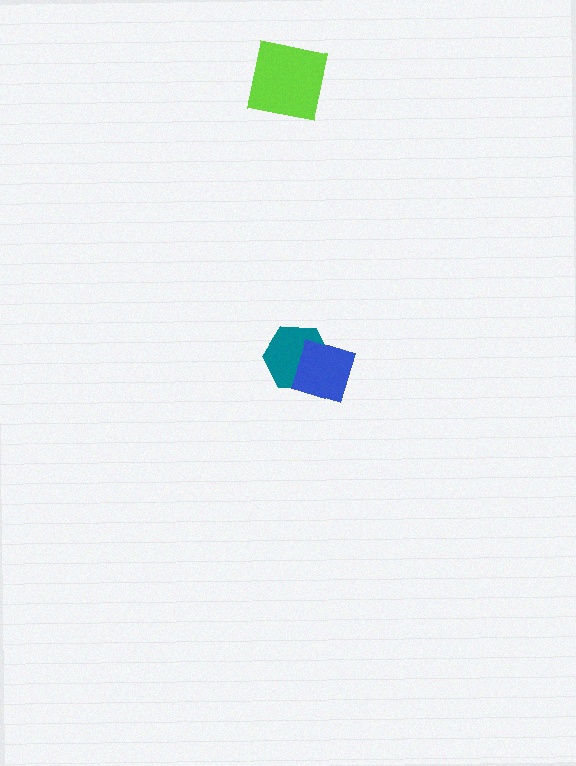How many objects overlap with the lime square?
0 objects overlap with the lime square.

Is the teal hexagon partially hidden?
Yes, it is partially covered by another shape.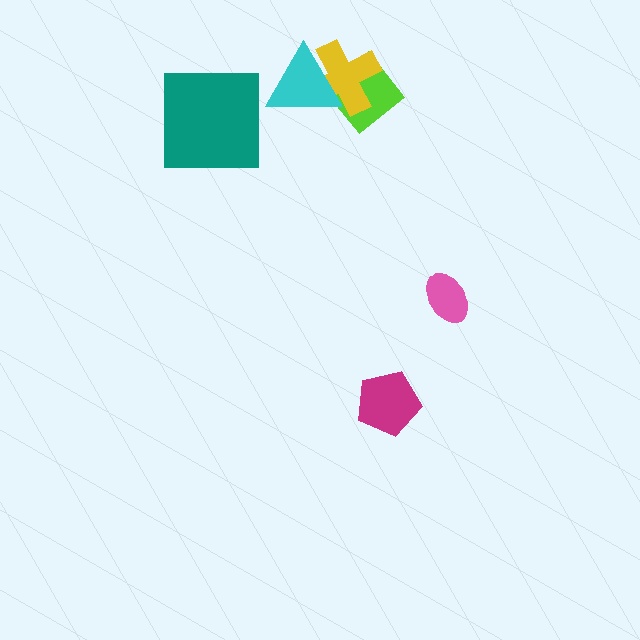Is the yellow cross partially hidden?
Yes, it is partially covered by another shape.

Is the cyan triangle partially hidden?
No, no other shape covers it.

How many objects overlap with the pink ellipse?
0 objects overlap with the pink ellipse.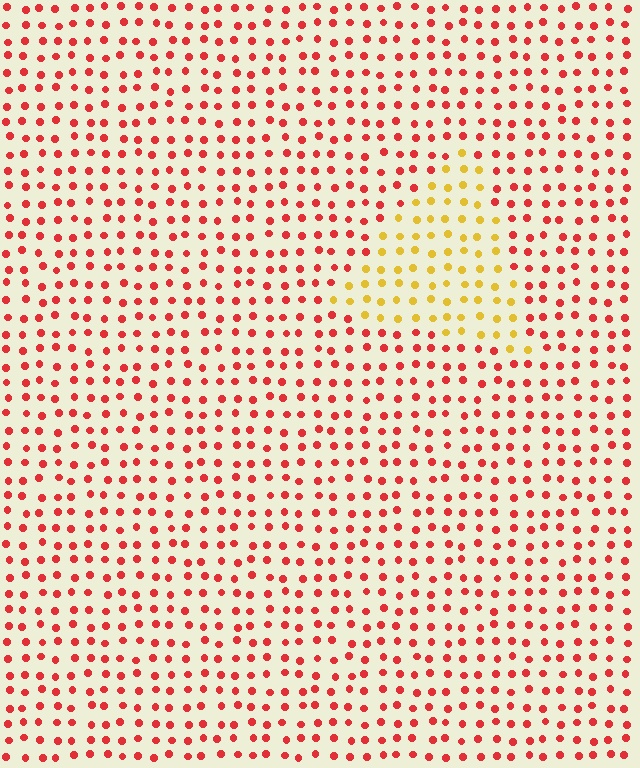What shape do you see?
I see a triangle.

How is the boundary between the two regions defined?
The boundary is defined purely by a slight shift in hue (about 51 degrees). Spacing, size, and orientation are identical on both sides.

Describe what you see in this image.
The image is filled with small red elements in a uniform arrangement. A triangle-shaped region is visible where the elements are tinted to a slightly different hue, forming a subtle color boundary.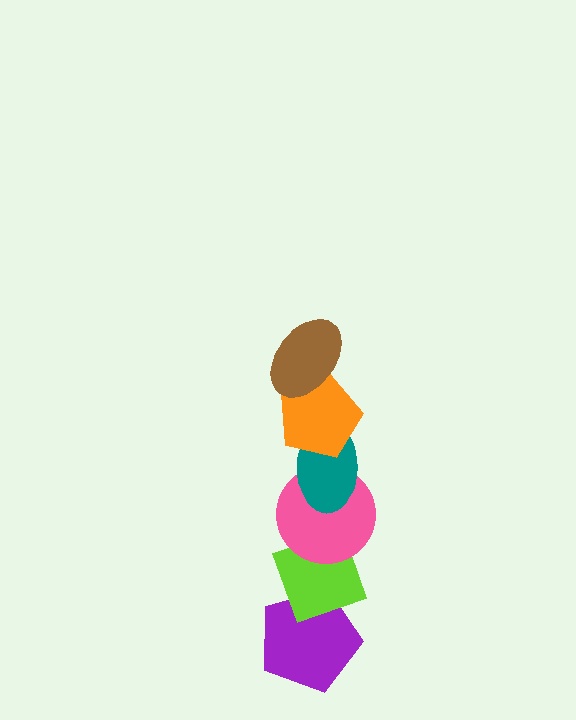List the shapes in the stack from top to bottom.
From top to bottom: the brown ellipse, the orange pentagon, the teal ellipse, the pink circle, the lime diamond, the purple pentagon.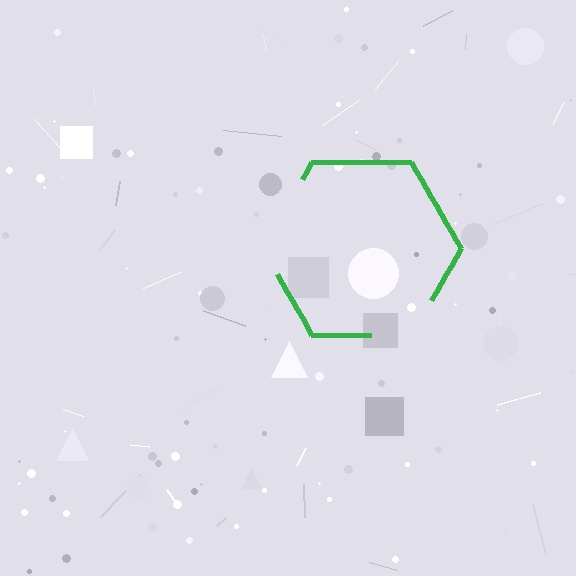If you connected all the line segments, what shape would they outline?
They would outline a hexagon.